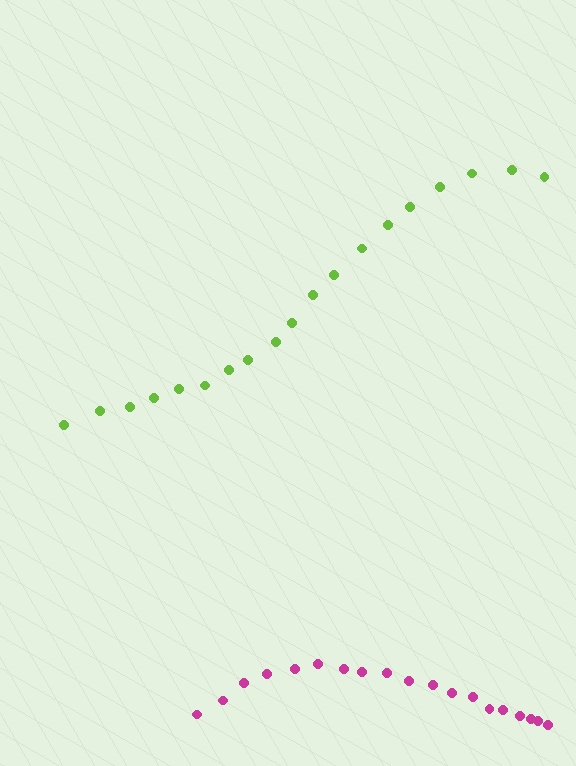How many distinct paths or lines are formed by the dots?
There are 2 distinct paths.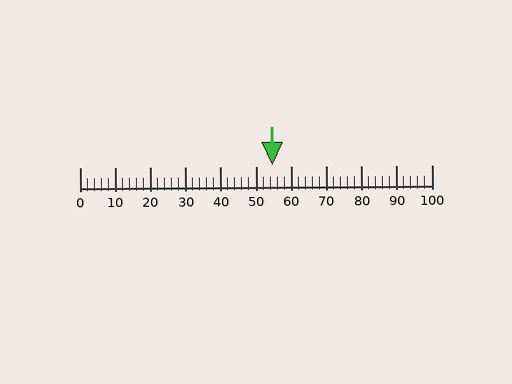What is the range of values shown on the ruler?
The ruler shows values from 0 to 100.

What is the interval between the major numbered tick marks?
The major tick marks are spaced 10 units apart.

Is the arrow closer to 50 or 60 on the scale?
The arrow is closer to 50.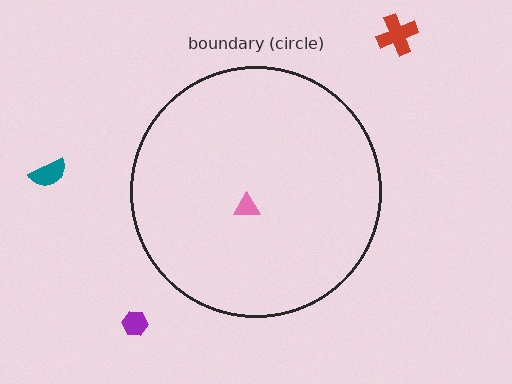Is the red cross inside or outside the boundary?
Outside.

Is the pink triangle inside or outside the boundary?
Inside.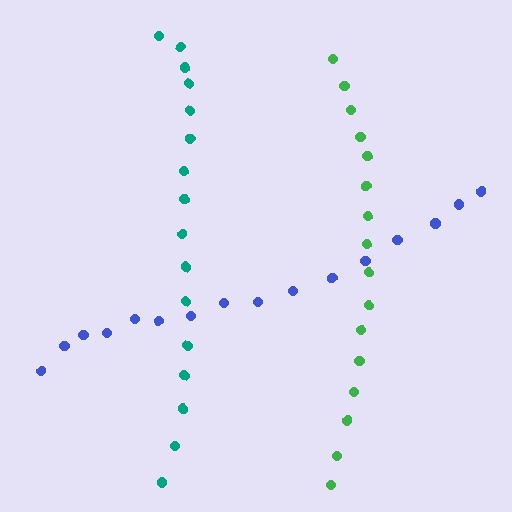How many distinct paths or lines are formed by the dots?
There are 3 distinct paths.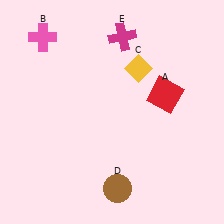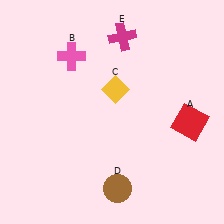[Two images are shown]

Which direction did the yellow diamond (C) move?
The yellow diamond (C) moved left.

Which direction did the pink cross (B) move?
The pink cross (B) moved right.